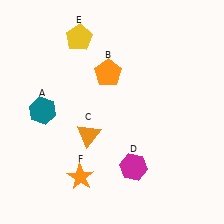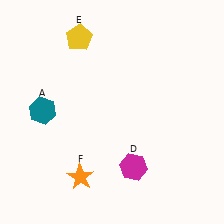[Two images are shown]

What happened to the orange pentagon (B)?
The orange pentagon (B) was removed in Image 2. It was in the top-left area of Image 1.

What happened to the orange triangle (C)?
The orange triangle (C) was removed in Image 2. It was in the bottom-left area of Image 1.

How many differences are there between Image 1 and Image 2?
There are 2 differences between the two images.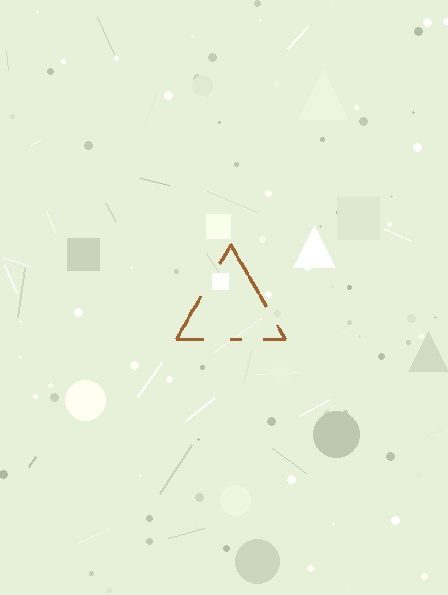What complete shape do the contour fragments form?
The contour fragments form a triangle.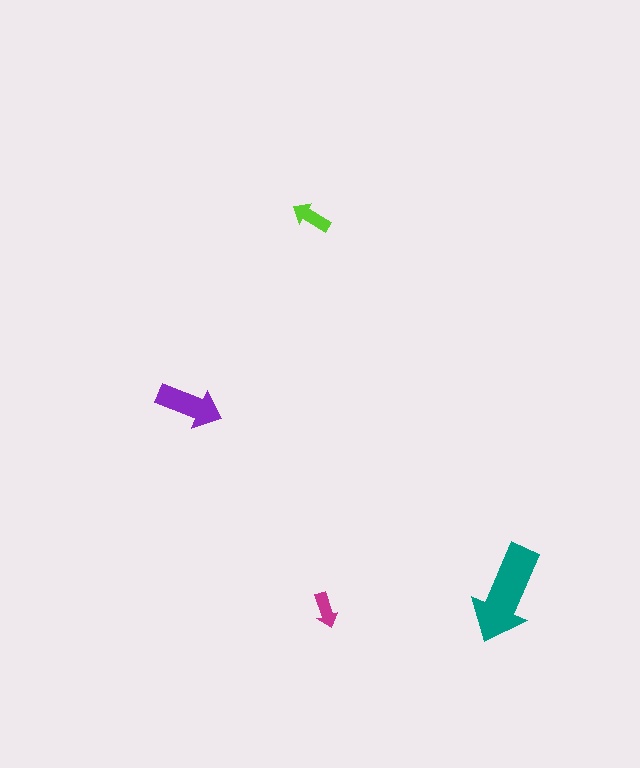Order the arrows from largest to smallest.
the teal one, the purple one, the lime one, the magenta one.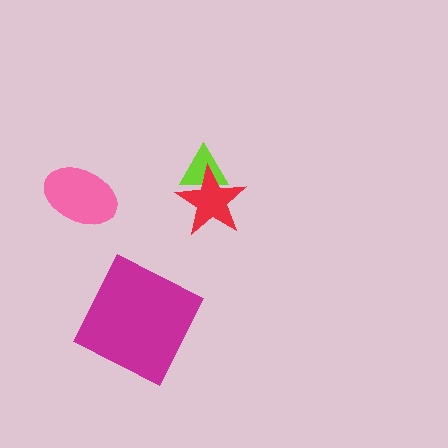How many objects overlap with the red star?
1 object overlaps with the red star.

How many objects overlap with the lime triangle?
1 object overlaps with the lime triangle.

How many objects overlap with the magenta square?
0 objects overlap with the magenta square.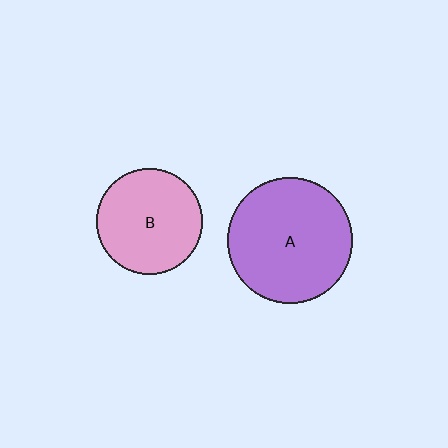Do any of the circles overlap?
No, none of the circles overlap.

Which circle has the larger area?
Circle A (purple).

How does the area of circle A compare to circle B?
Approximately 1.4 times.